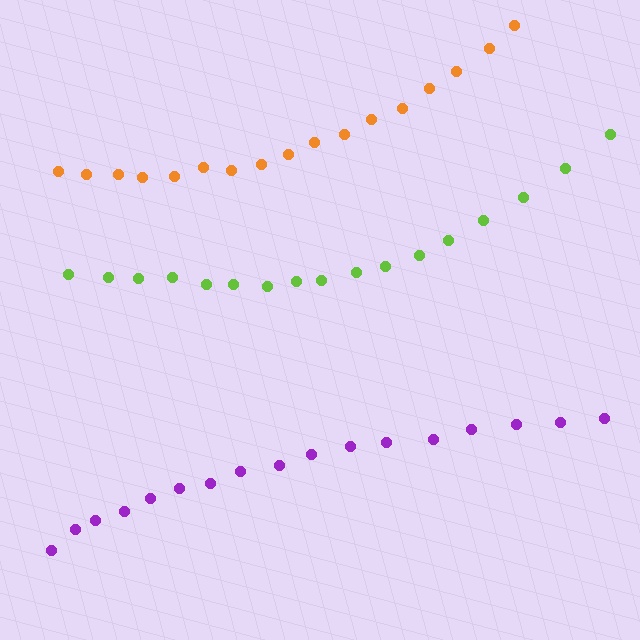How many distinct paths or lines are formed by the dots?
There are 3 distinct paths.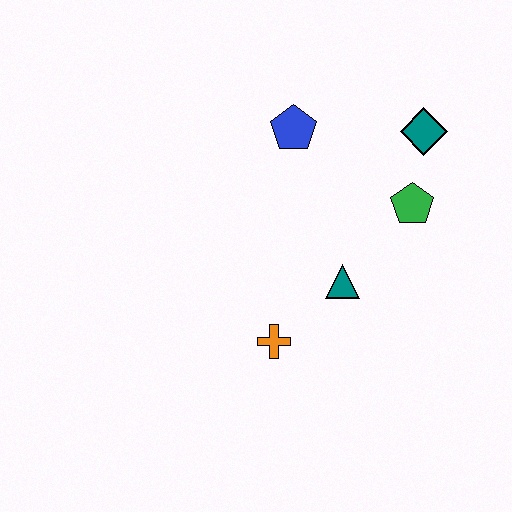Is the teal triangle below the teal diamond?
Yes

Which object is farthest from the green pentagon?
The orange cross is farthest from the green pentagon.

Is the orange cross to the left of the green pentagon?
Yes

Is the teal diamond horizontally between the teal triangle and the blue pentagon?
No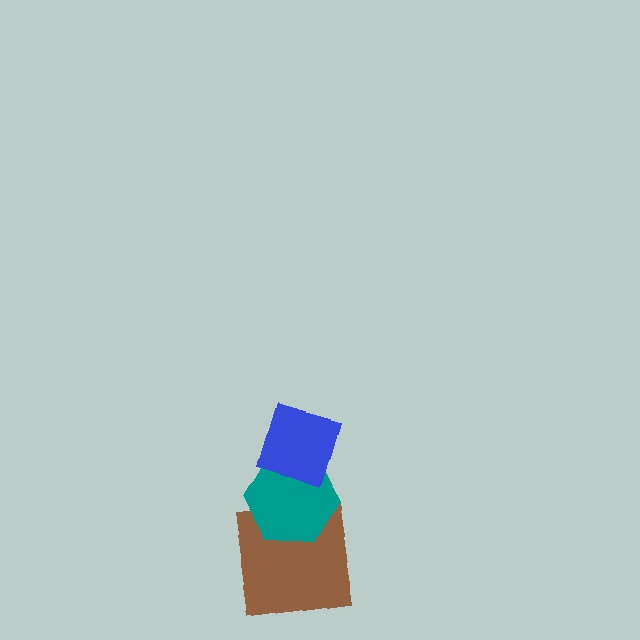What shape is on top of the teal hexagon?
The blue diamond is on top of the teal hexagon.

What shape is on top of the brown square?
The teal hexagon is on top of the brown square.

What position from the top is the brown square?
The brown square is 3rd from the top.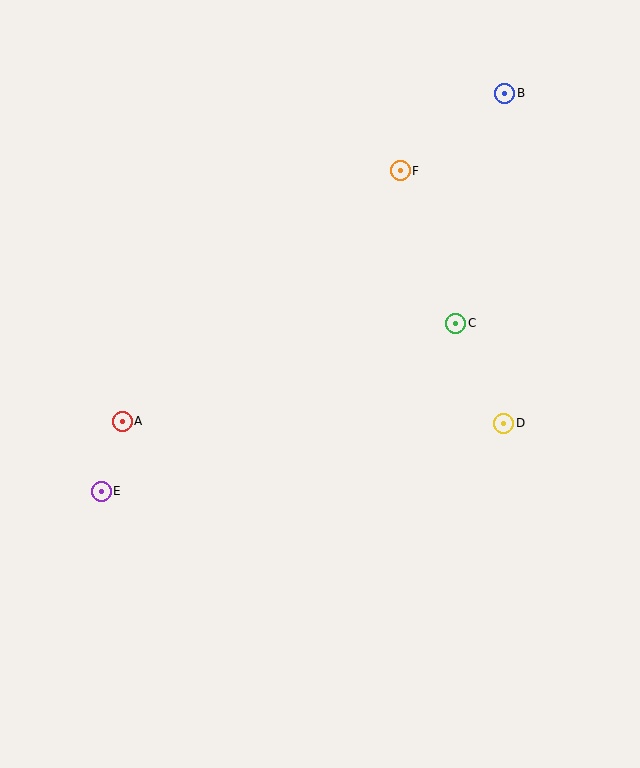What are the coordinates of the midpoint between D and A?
The midpoint between D and A is at (313, 422).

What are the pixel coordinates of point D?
Point D is at (504, 423).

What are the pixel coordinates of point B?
Point B is at (505, 93).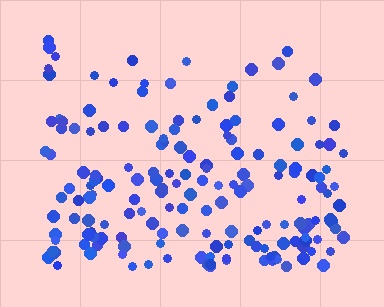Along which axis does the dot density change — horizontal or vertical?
Vertical.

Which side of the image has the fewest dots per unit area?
The top.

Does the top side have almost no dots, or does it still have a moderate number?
Still a moderate number, just noticeably fewer than the bottom.